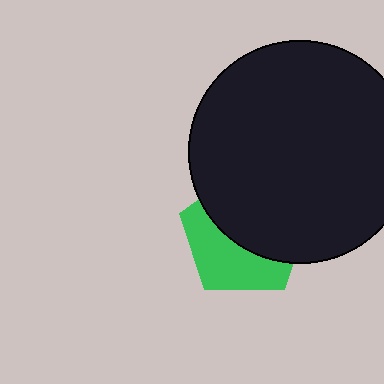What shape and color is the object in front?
The object in front is a black circle.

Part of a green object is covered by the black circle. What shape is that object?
It is a pentagon.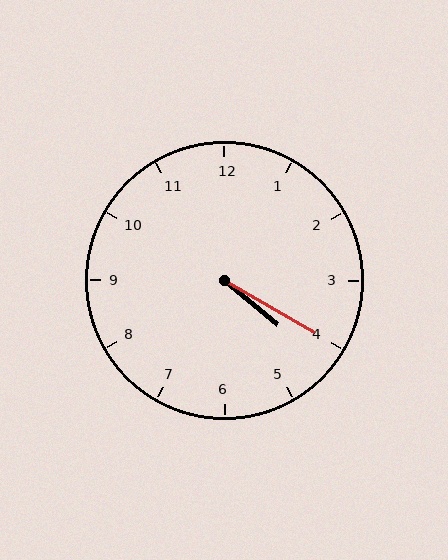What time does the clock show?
4:20.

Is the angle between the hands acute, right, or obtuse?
It is acute.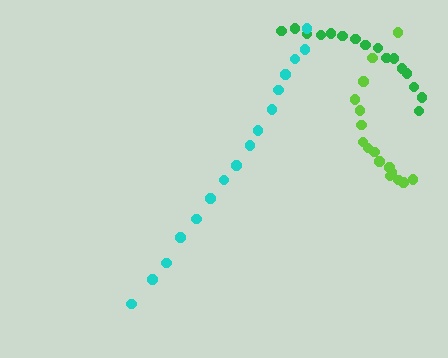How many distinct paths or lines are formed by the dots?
There are 3 distinct paths.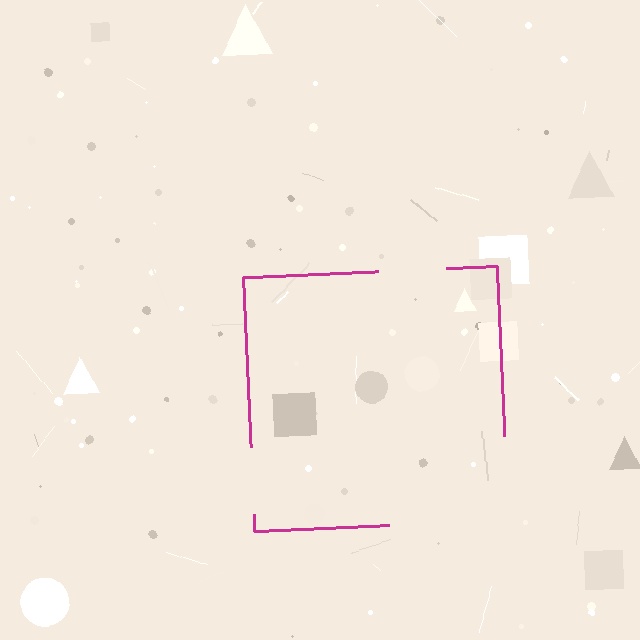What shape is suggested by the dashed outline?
The dashed outline suggests a square.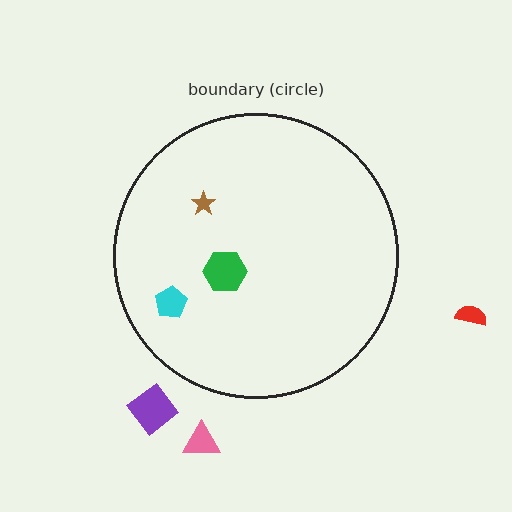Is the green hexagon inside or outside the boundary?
Inside.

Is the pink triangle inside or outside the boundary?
Outside.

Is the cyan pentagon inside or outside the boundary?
Inside.